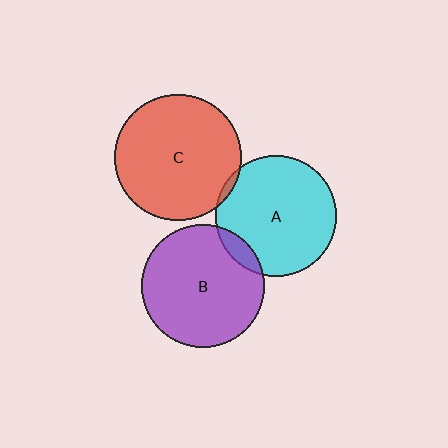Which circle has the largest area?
Circle C (red).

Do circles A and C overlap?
Yes.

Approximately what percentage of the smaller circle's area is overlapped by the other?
Approximately 5%.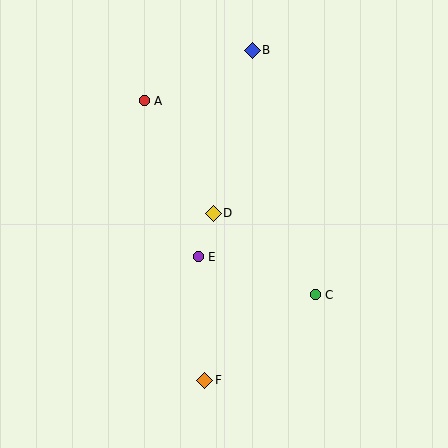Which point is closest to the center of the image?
Point D at (213, 213) is closest to the center.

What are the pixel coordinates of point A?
Point A is at (144, 101).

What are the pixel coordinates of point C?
Point C is at (315, 295).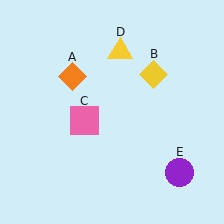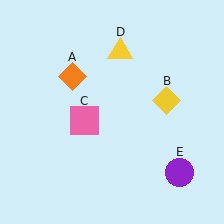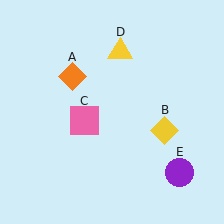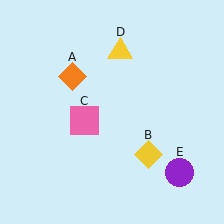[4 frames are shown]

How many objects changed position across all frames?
1 object changed position: yellow diamond (object B).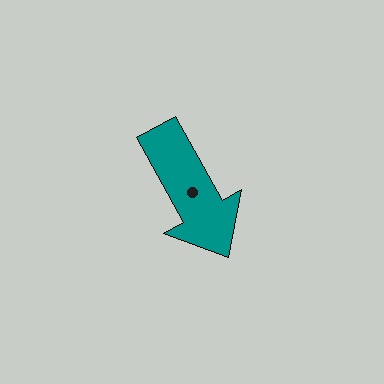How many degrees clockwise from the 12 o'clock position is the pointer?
Approximately 151 degrees.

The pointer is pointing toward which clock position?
Roughly 5 o'clock.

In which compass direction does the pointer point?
Southeast.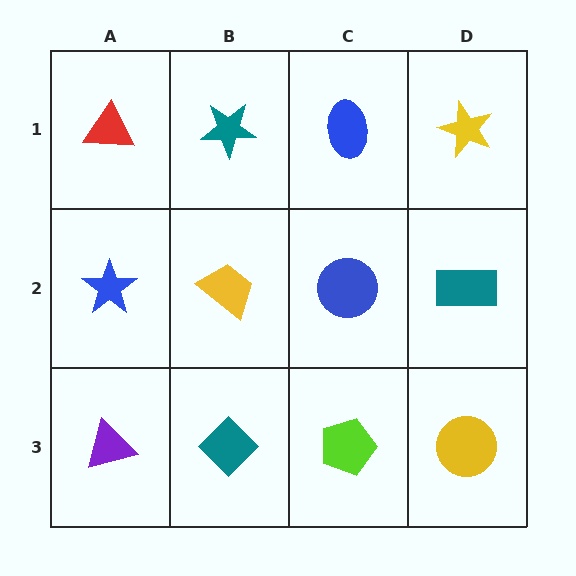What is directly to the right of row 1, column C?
A yellow star.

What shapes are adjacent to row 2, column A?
A red triangle (row 1, column A), a purple triangle (row 3, column A), a yellow trapezoid (row 2, column B).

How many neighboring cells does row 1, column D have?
2.